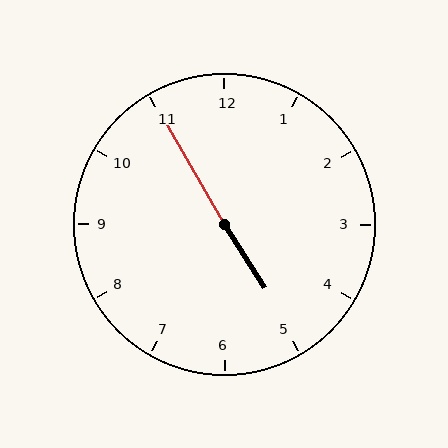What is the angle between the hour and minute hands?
Approximately 178 degrees.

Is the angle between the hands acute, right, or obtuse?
It is obtuse.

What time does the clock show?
4:55.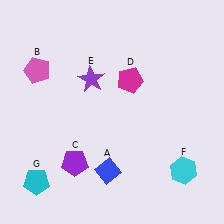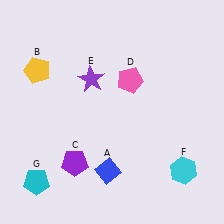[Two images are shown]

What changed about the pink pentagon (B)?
In Image 1, B is pink. In Image 2, it changed to yellow.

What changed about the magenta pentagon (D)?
In Image 1, D is magenta. In Image 2, it changed to pink.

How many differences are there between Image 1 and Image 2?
There are 2 differences between the two images.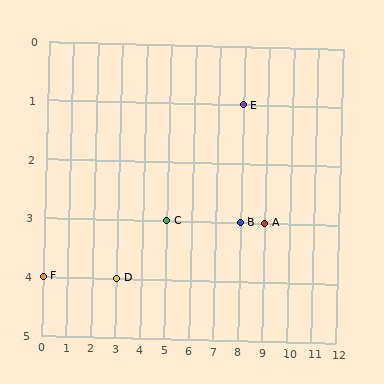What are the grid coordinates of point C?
Point C is at grid coordinates (5, 3).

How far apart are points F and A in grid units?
Points F and A are 9 columns and 1 row apart (about 9.1 grid units diagonally).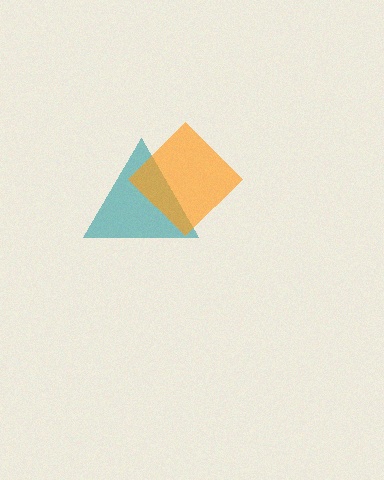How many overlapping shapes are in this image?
There are 2 overlapping shapes in the image.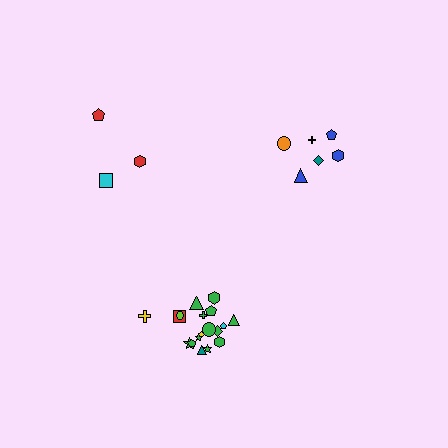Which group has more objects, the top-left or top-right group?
The top-right group.